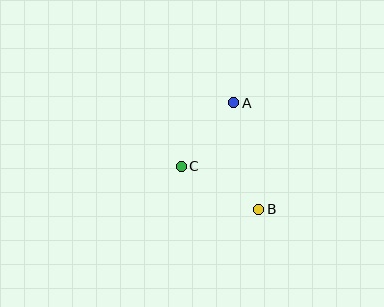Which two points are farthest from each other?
Points A and B are farthest from each other.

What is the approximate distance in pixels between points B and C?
The distance between B and C is approximately 89 pixels.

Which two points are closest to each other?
Points A and C are closest to each other.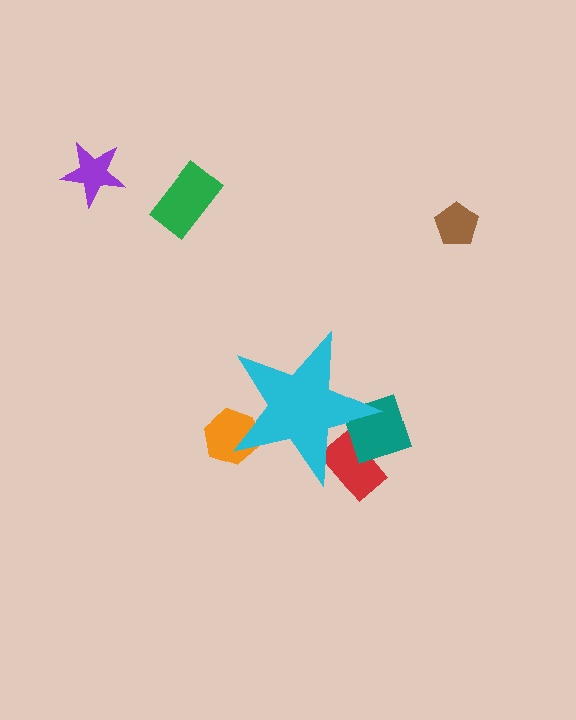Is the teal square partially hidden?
Yes, the teal square is partially hidden behind the cyan star.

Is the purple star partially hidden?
No, the purple star is fully visible.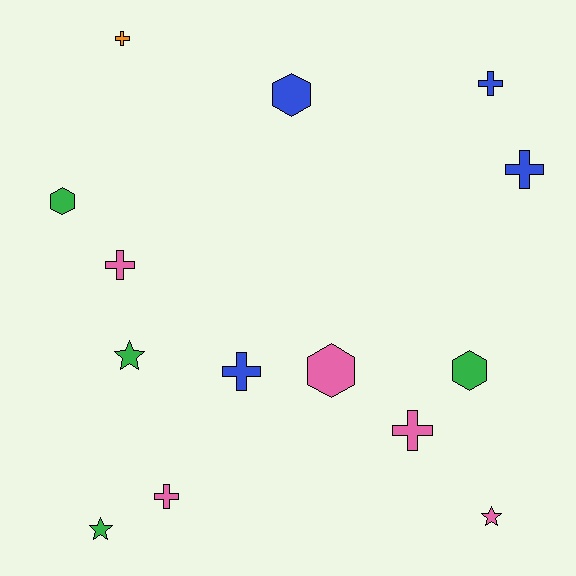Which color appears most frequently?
Pink, with 5 objects.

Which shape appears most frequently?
Cross, with 7 objects.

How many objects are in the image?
There are 14 objects.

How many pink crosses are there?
There are 3 pink crosses.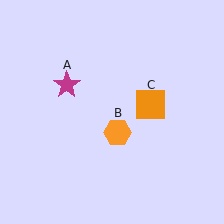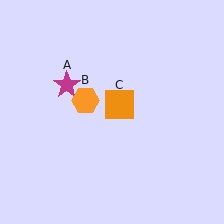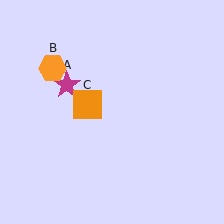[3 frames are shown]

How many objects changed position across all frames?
2 objects changed position: orange hexagon (object B), orange square (object C).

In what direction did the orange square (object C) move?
The orange square (object C) moved left.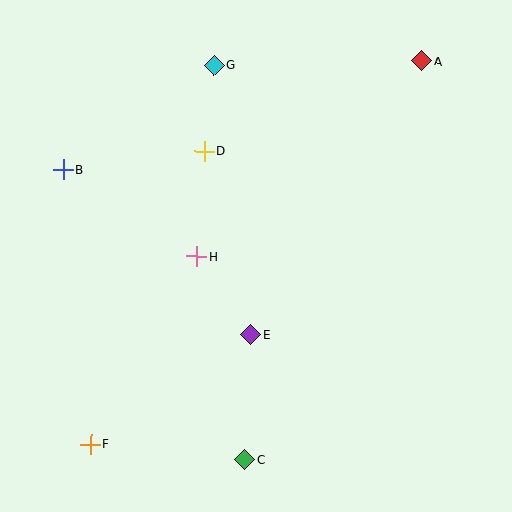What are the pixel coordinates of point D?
Point D is at (204, 151).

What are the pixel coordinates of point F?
Point F is at (91, 444).